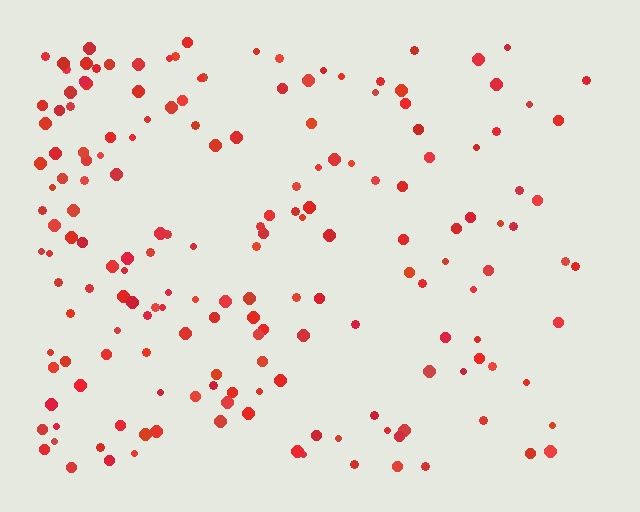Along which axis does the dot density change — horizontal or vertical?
Horizontal.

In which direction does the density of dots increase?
From right to left, with the left side densest.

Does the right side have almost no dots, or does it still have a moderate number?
Still a moderate number, just noticeably fewer than the left.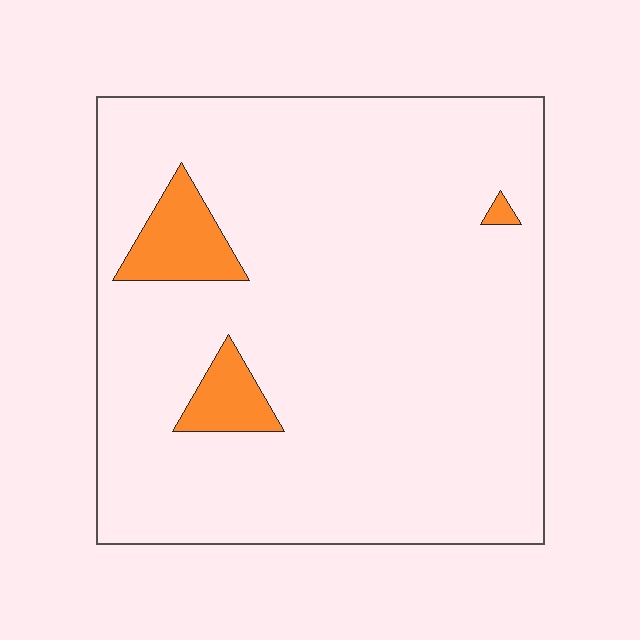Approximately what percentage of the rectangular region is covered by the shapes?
Approximately 5%.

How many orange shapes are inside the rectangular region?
3.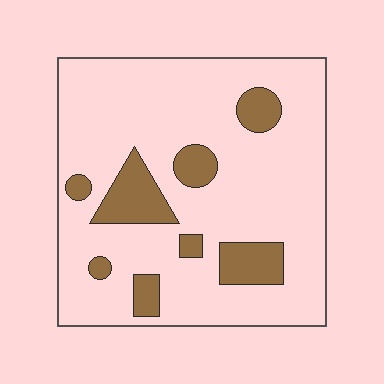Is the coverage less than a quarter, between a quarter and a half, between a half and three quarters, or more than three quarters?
Less than a quarter.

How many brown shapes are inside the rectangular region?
8.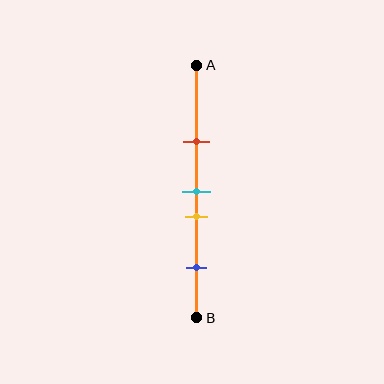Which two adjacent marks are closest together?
The cyan and yellow marks are the closest adjacent pair.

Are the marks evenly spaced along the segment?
No, the marks are not evenly spaced.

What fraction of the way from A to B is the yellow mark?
The yellow mark is approximately 60% (0.6) of the way from A to B.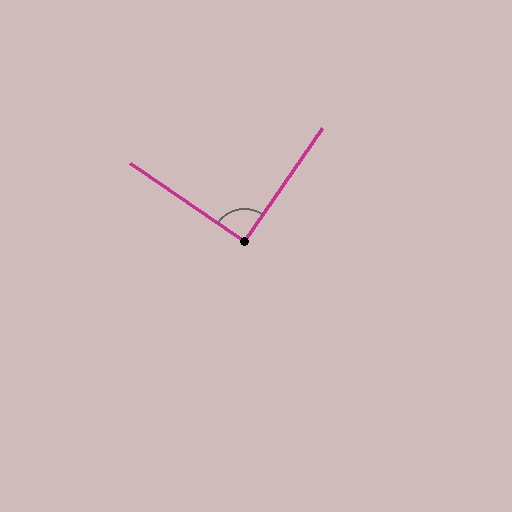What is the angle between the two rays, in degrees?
Approximately 90 degrees.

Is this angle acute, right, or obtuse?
It is approximately a right angle.